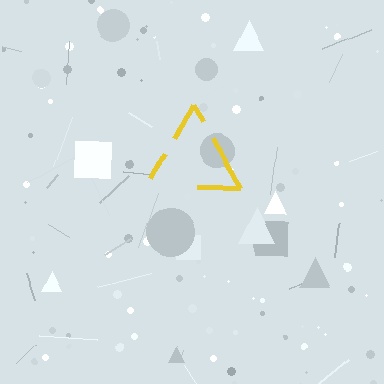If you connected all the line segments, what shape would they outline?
They would outline a triangle.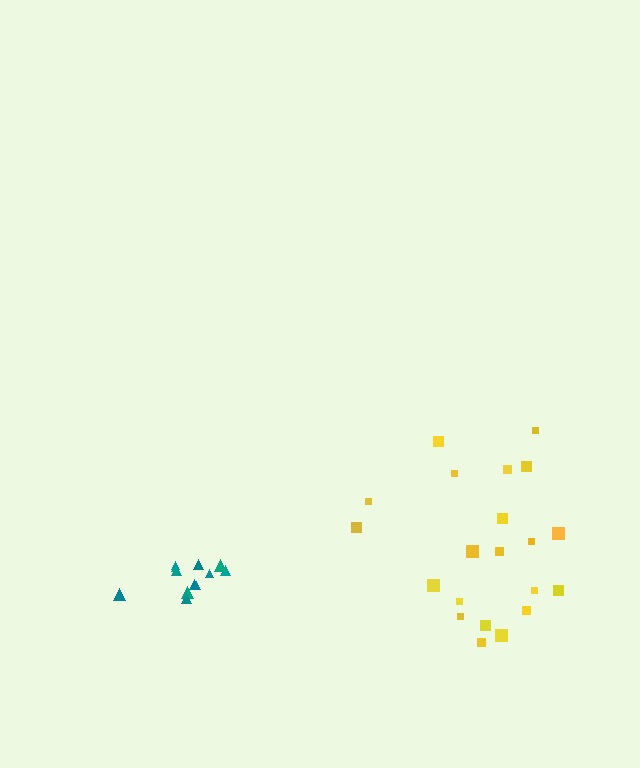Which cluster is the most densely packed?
Teal.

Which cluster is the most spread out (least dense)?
Yellow.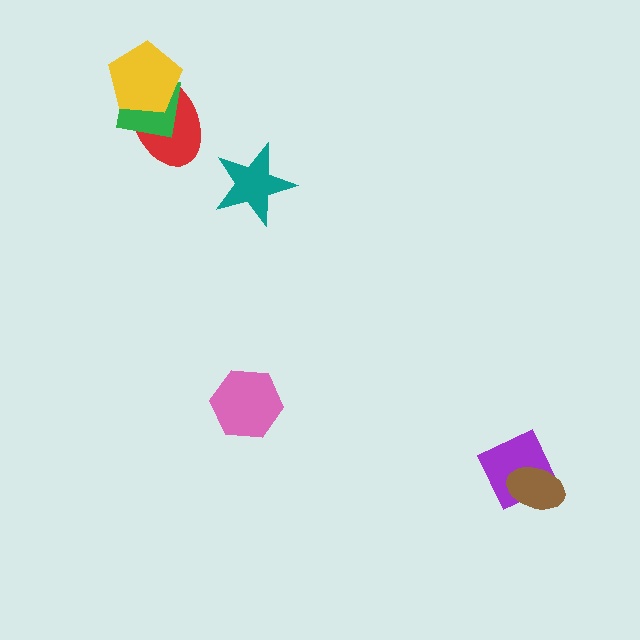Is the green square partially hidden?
Yes, it is partially covered by another shape.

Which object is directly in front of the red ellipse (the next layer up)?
The green square is directly in front of the red ellipse.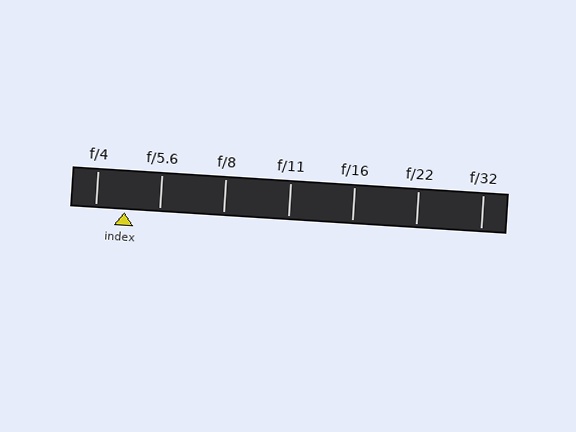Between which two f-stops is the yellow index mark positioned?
The index mark is between f/4 and f/5.6.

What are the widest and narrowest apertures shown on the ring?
The widest aperture shown is f/4 and the narrowest is f/32.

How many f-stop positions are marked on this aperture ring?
There are 7 f-stop positions marked.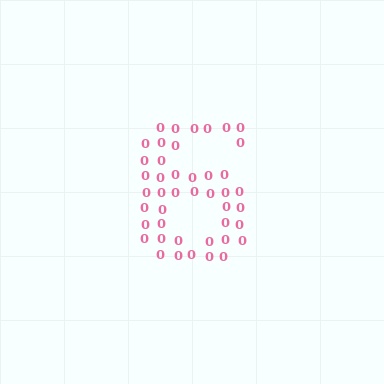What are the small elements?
The small elements are digit 0's.